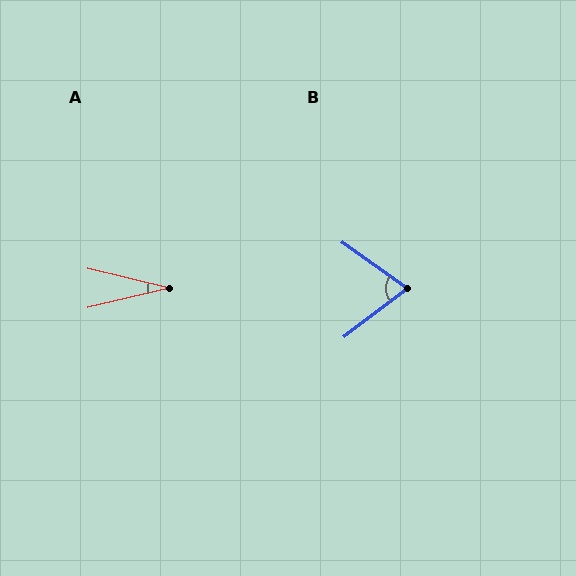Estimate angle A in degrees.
Approximately 27 degrees.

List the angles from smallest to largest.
A (27°), B (72°).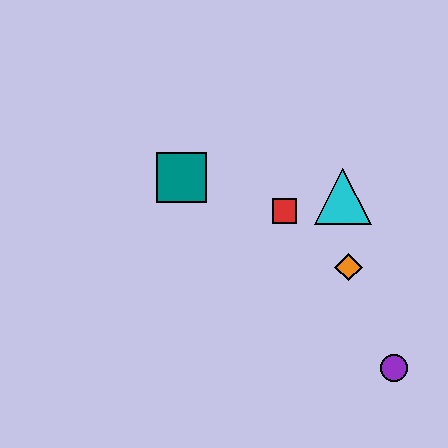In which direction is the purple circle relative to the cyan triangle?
The purple circle is below the cyan triangle.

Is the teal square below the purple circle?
No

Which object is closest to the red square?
The cyan triangle is closest to the red square.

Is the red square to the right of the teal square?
Yes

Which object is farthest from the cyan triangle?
The purple circle is farthest from the cyan triangle.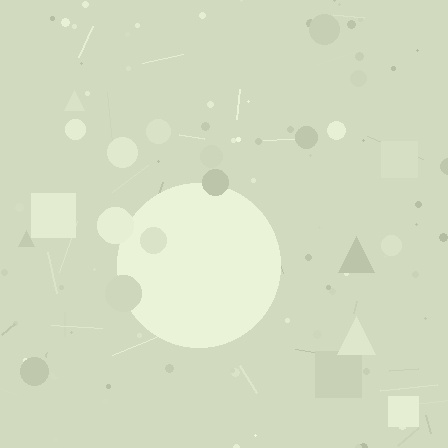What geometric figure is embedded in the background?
A circle is embedded in the background.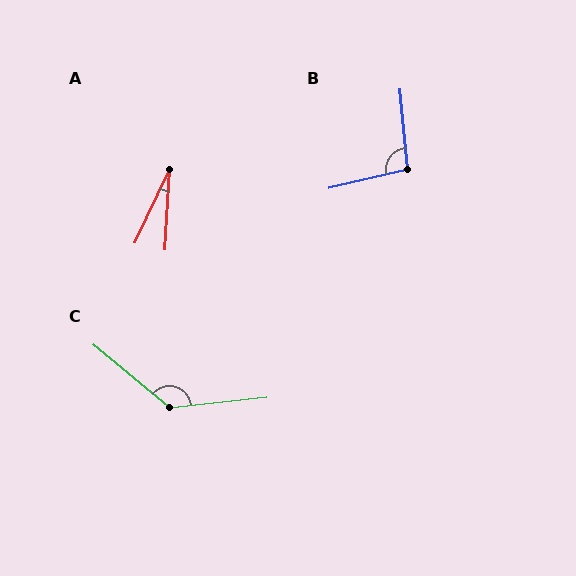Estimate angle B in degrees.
Approximately 98 degrees.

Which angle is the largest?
C, at approximately 134 degrees.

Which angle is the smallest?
A, at approximately 22 degrees.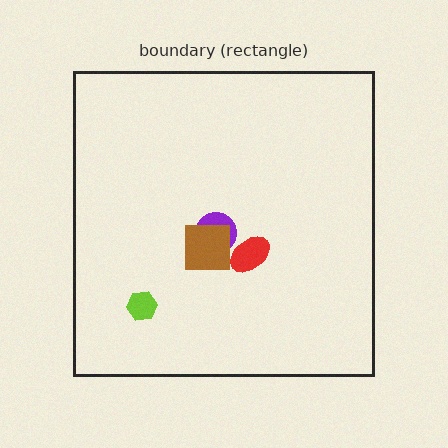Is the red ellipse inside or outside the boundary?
Inside.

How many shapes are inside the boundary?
4 inside, 0 outside.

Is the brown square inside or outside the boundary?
Inside.